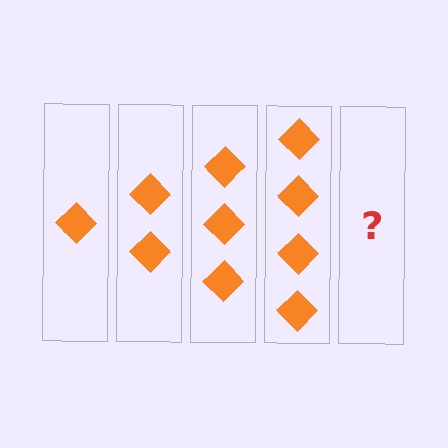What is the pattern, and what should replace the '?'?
The pattern is that each step adds one more diamond. The '?' should be 5 diamonds.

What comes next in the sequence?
The next element should be 5 diamonds.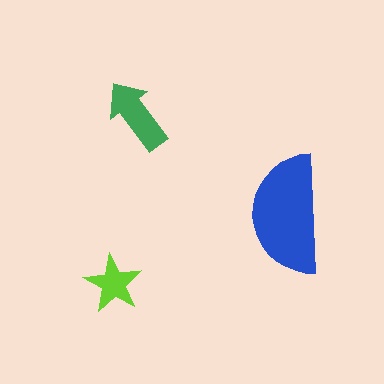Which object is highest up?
The green arrow is topmost.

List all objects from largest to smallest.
The blue semicircle, the green arrow, the lime star.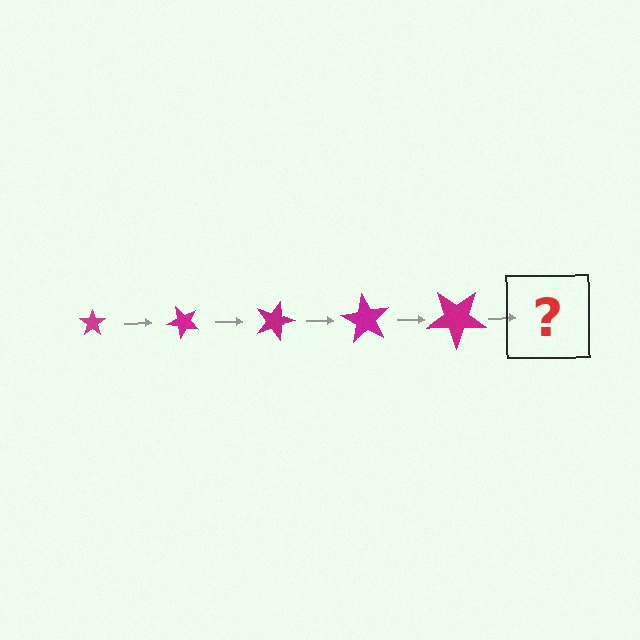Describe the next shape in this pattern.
It should be a star, larger than the previous one and rotated 225 degrees from the start.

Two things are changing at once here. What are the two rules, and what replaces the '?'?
The two rules are that the star grows larger each step and it rotates 45 degrees each step. The '?' should be a star, larger than the previous one and rotated 225 degrees from the start.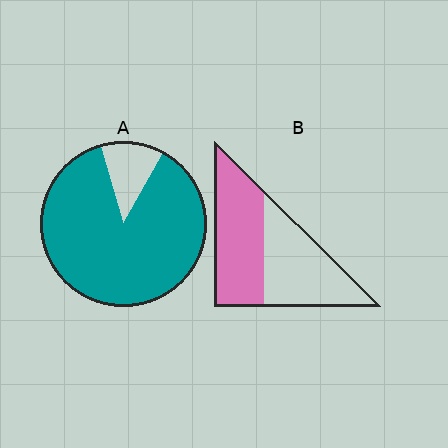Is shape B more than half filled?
Roughly half.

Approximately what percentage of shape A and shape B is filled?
A is approximately 90% and B is approximately 50%.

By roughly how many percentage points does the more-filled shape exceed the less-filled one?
By roughly 35 percentage points (A over B).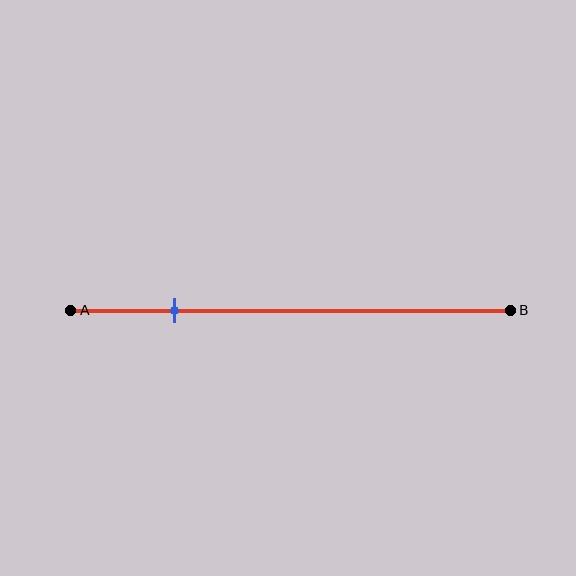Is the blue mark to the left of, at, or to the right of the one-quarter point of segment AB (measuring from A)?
The blue mark is approximately at the one-quarter point of segment AB.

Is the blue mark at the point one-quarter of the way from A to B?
Yes, the mark is approximately at the one-quarter point.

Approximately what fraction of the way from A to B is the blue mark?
The blue mark is approximately 25% of the way from A to B.